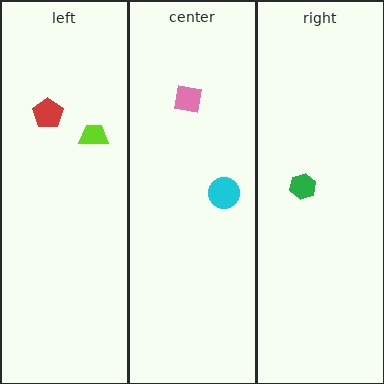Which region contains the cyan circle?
The center region.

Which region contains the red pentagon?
The left region.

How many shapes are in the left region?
2.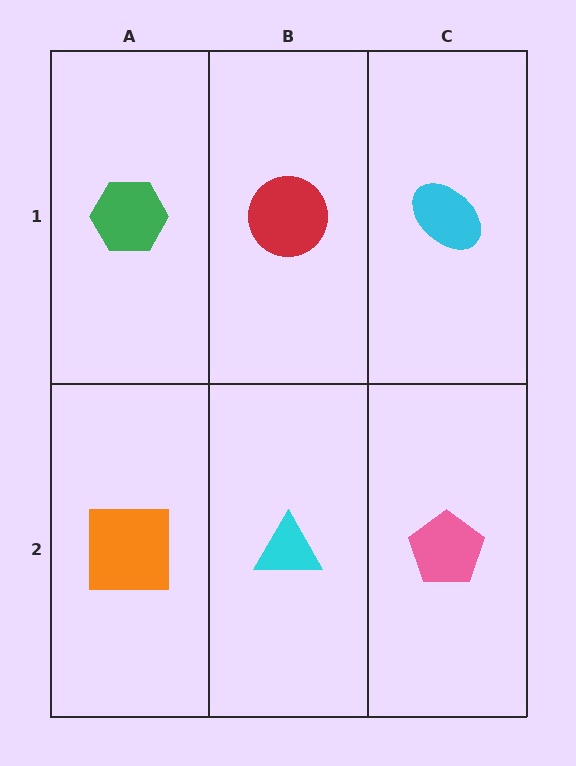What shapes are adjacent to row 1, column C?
A pink pentagon (row 2, column C), a red circle (row 1, column B).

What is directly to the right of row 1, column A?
A red circle.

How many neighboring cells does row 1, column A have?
2.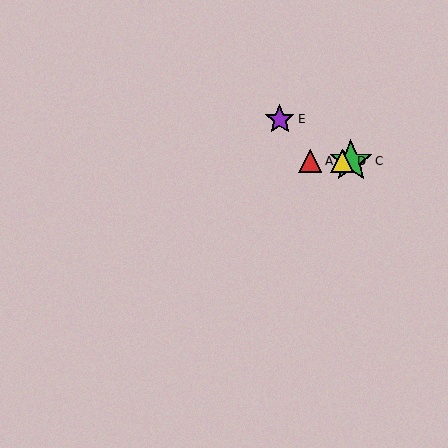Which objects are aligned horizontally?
Objects A, B, C, D are aligned horizontally.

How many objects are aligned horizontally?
4 objects (A, B, C, D) are aligned horizontally.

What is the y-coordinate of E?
Object E is at y≈119.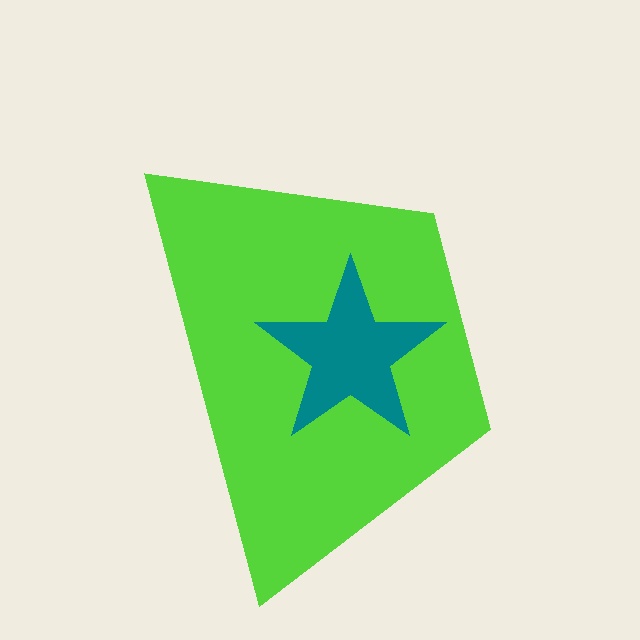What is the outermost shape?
The lime trapezoid.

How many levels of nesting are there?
2.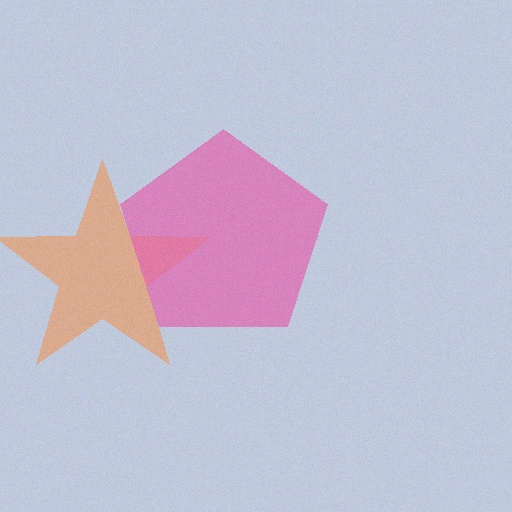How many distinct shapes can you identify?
There are 2 distinct shapes: an orange star, a pink pentagon.